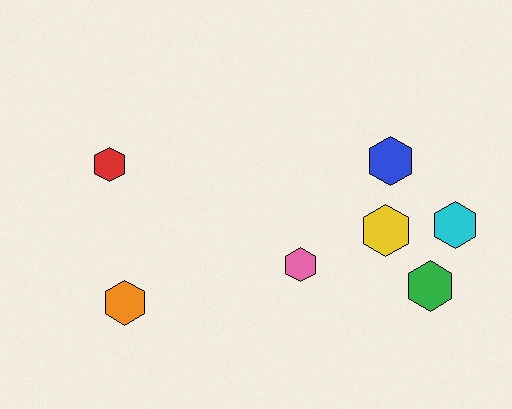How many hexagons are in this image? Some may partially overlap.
There are 7 hexagons.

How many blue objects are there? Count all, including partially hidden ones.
There is 1 blue object.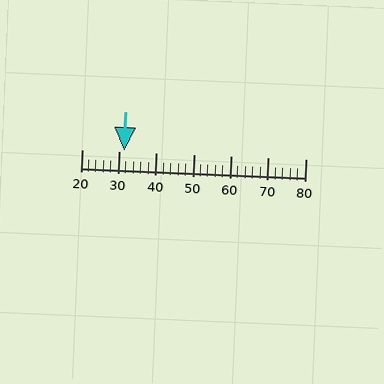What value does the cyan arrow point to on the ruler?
The cyan arrow points to approximately 32.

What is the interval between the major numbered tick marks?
The major tick marks are spaced 10 units apart.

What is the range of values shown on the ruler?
The ruler shows values from 20 to 80.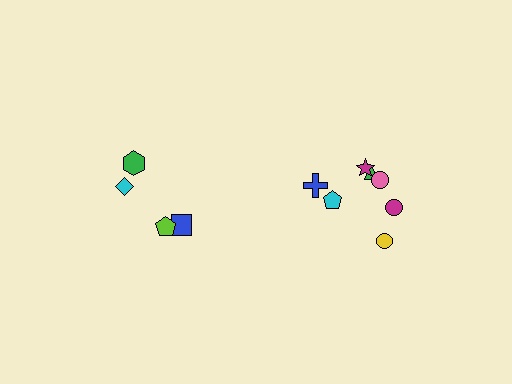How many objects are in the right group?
There are 7 objects.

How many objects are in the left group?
There are 4 objects.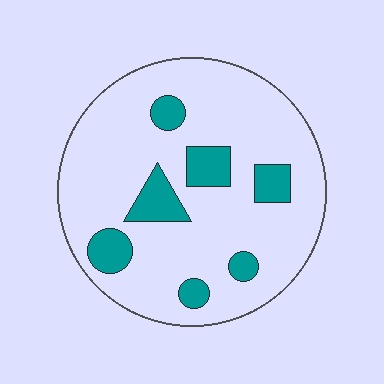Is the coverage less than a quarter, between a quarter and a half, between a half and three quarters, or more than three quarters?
Less than a quarter.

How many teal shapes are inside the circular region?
7.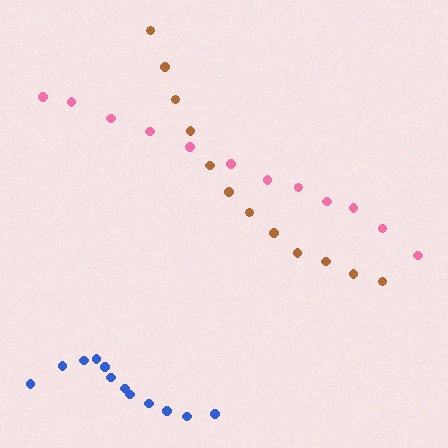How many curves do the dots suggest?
There are 3 distinct paths.